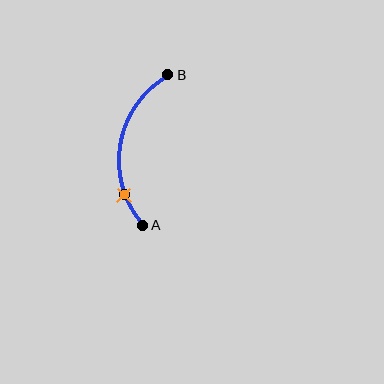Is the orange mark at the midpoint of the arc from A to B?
No. The orange mark lies on the arc but is closer to endpoint A. The arc midpoint would be at the point on the curve equidistant along the arc from both A and B.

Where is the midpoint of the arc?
The arc midpoint is the point on the curve farthest from the straight line joining A and B. It sits to the left of that line.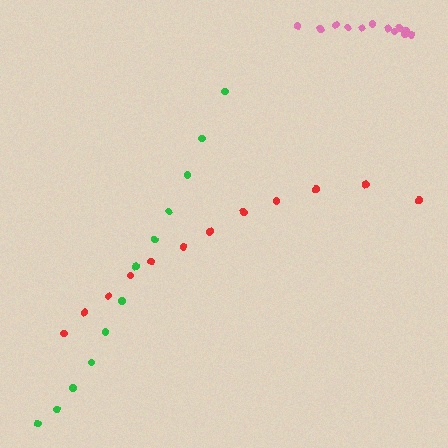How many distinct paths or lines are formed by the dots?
There are 3 distinct paths.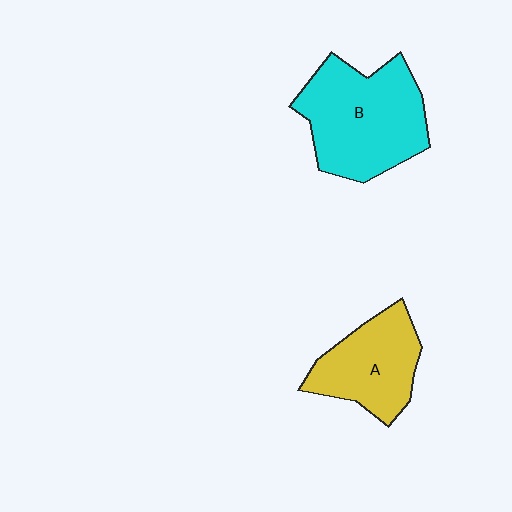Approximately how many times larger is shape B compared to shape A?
Approximately 1.5 times.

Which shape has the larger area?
Shape B (cyan).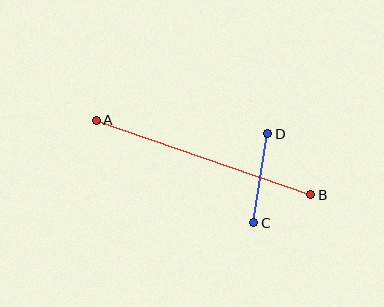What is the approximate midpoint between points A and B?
The midpoint is at approximately (203, 157) pixels.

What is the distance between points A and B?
The distance is approximately 227 pixels.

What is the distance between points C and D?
The distance is approximately 90 pixels.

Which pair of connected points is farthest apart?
Points A and B are farthest apart.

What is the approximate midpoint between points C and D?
The midpoint is at approximately (261, 178) pixels.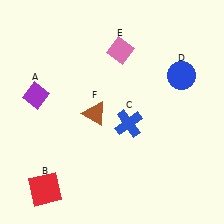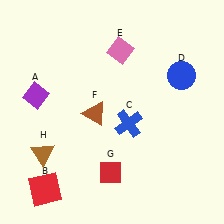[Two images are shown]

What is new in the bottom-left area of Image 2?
A red diamond (G) was added in the bottom-left area of Image 2.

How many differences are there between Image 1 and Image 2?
There are 2 differences between the two images.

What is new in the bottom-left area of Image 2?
A brown triangle (H) was added in the bottom-left area of Image 2.